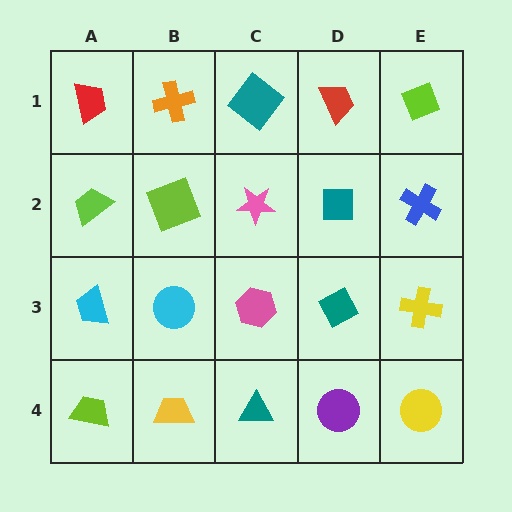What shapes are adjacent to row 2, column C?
A teal diamond (row 1, column C), a pink hexagon (row 3, column C), a lime square (row 2, column B), a teal square (row 2, column D).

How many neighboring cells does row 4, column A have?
2.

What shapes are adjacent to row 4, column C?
A pink hexagon (row 3, column C), a yellow trapezoid (row 4, column B), a purple circle (row 4, column D).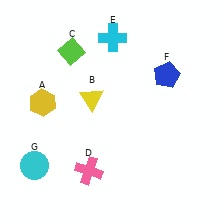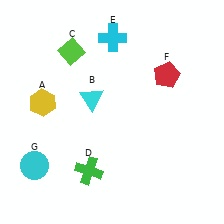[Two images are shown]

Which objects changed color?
B changed from yellow to cyan. D changed from pink to green. F changed from blue to red.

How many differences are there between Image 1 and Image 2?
There are 3 differences between the two images.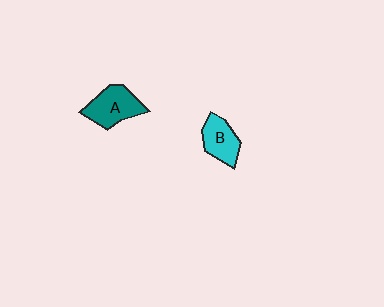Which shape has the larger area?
Shape A (teal).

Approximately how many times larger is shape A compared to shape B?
Approximately 1.2 times.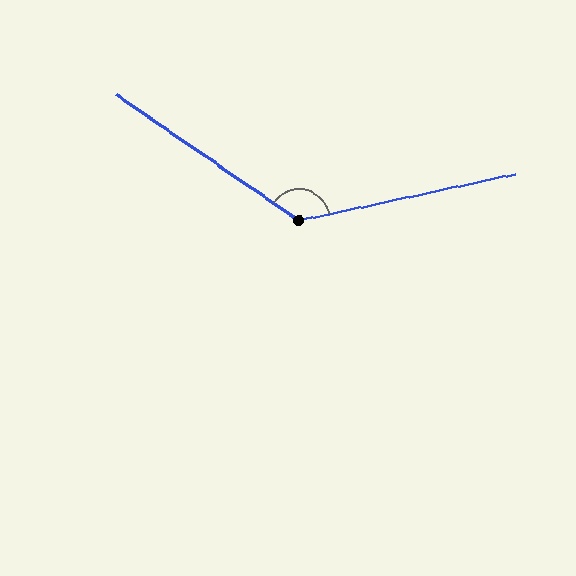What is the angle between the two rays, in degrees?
Approximately 133 degrees.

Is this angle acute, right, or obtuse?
It is obtuse.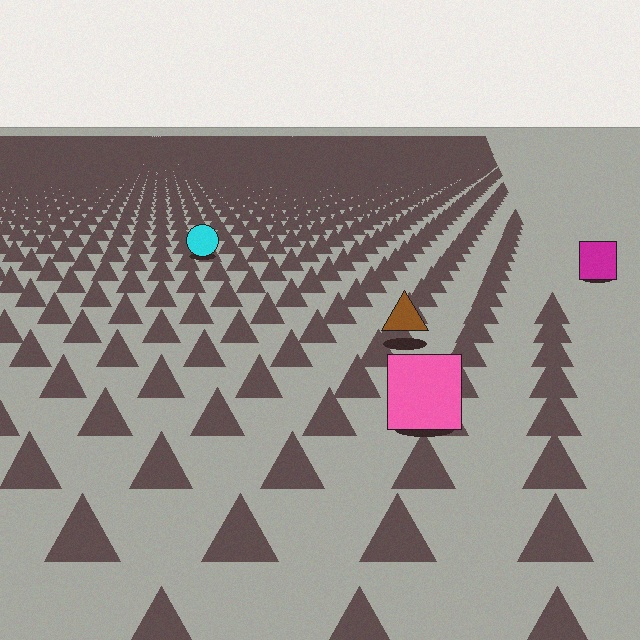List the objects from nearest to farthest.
From nearest to farthest: the pink square, the brown triangle, the magenta square, the cyan circle.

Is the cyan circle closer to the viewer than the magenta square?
No. The magenta square is closer — you can tell from the texture gradient: the ground texture is coarser near it.